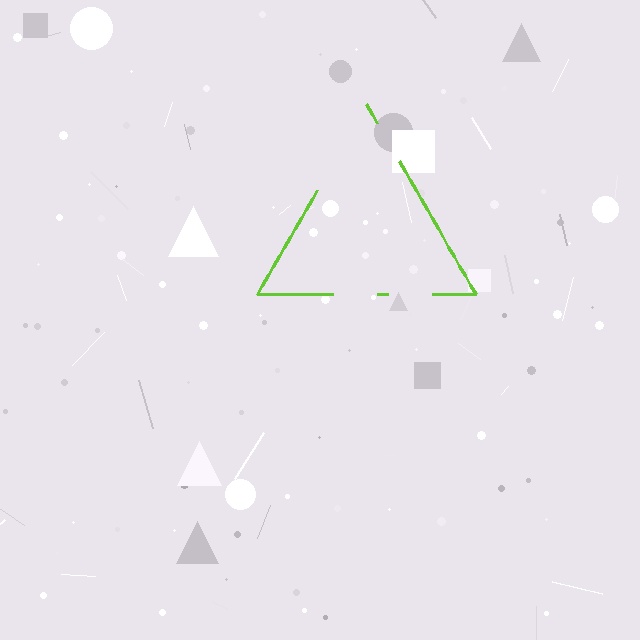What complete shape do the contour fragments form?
The contour fragments form a triangle.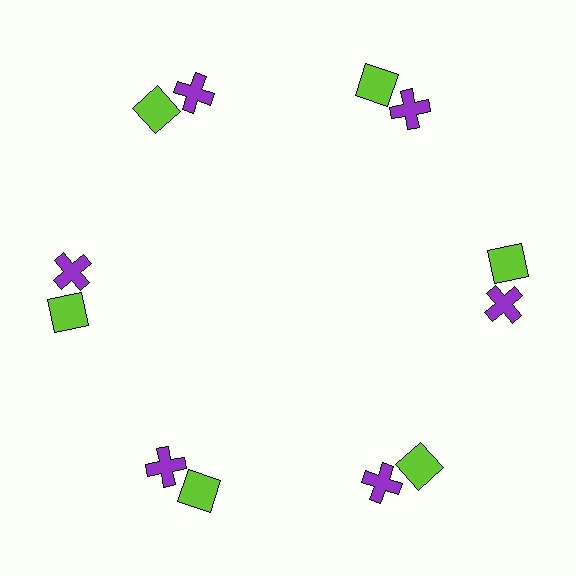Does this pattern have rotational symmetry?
Yes, this pattern has 6-fold rotational symmetry. It looks the same after rotating 60 degrees around the center.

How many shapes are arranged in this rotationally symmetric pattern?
There are 12 shapes, arranged in 6 groups of 2.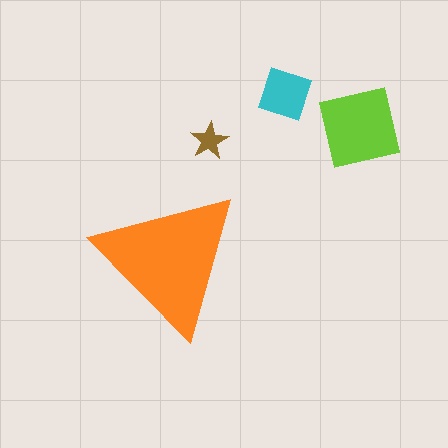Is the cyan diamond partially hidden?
No, the cyan diamond is fully visible.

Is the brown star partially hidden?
No, the brown star is fully visible.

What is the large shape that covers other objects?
An orange triangle.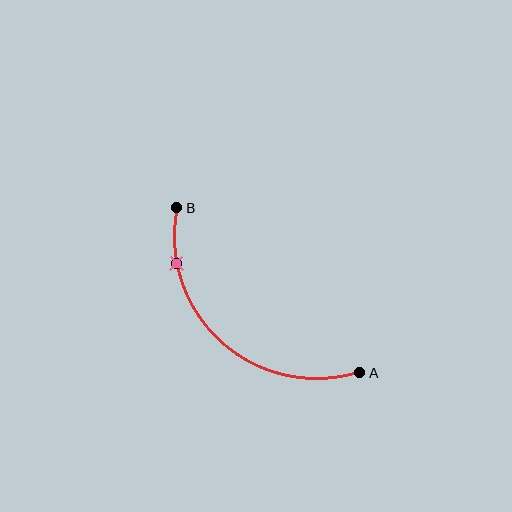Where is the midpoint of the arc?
The arc midpoint is the point on the curve farthest from the straight line joining A and B. It sits below and to the left of that line.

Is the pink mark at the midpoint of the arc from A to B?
No. The pink mark lies on the arc but is closer to endpoint B. The arc midpoint would be at the point on the curve equidistant along the arc from both A and B.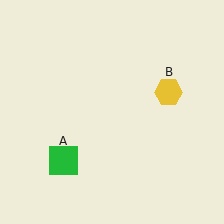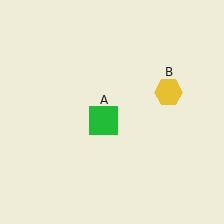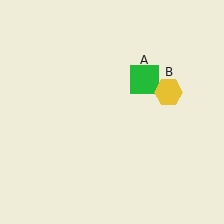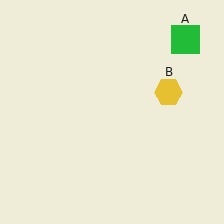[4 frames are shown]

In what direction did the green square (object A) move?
The green square (object A) moved up and to the right.